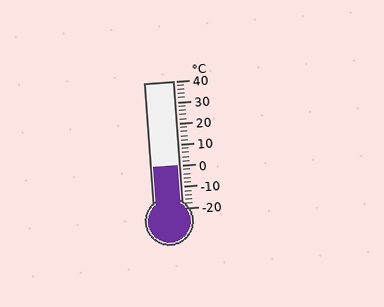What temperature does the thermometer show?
The thermometer shows approximately 0°C.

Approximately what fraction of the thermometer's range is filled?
The thermometer is filled to approximately 35% of its range.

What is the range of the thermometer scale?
The thermometer scale ranges from -20°C to 40°C.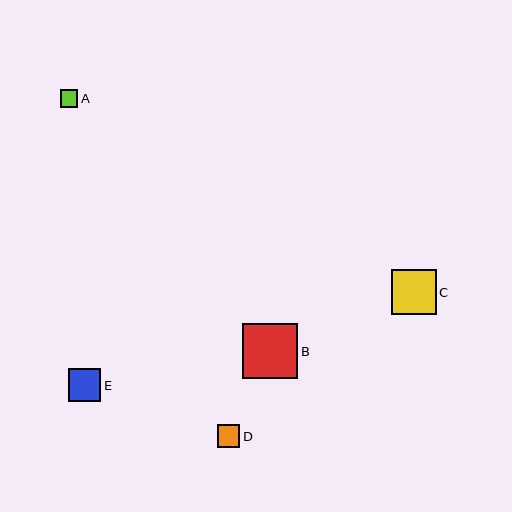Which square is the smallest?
Square A is the smallest with a size of approximately 18 pixels.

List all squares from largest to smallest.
From largest to smallest: B, C, E, D, A.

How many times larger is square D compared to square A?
Square D is approximately 1.3 times the size of square A.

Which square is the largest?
Square B is the largest with a size of approximately 55 pixels.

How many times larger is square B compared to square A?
Square B is approximately 3.1 times the size of square A.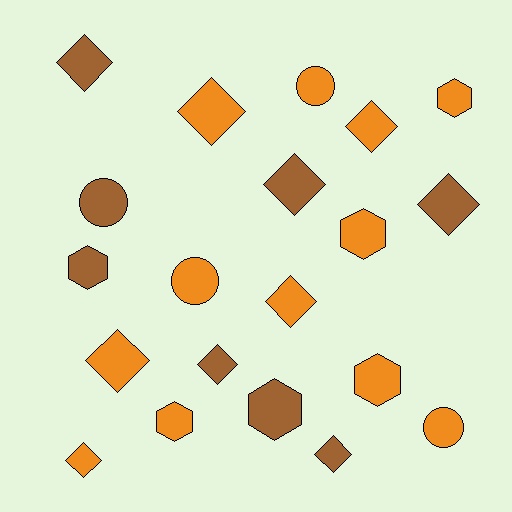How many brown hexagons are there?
There are 2 brown hexagons.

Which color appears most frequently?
Orange, with 12 objects.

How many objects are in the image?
There are 20 objects.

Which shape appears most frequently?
Diamond, with 10 objects.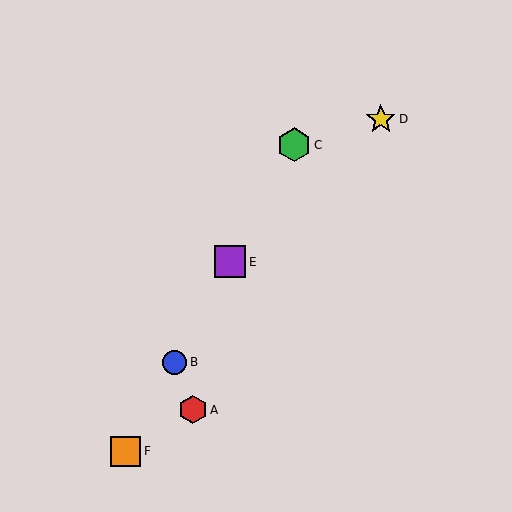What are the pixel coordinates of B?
Object B is at (175, 362).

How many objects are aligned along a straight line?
4 objects (B, C, E, F) are aligned along a straight line.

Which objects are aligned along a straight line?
Objects B, C, E, F are aligned along a straight line.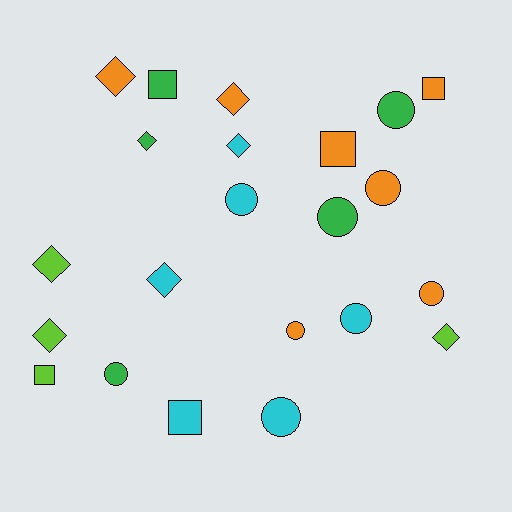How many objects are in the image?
There are 22 objects.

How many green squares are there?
There is 1 green square.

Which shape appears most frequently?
Circle, with 9 objects.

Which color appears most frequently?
Orange, with 7 objects.